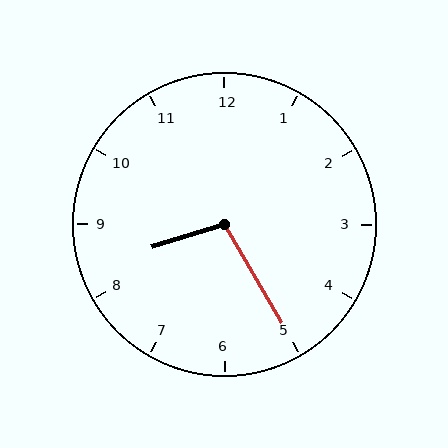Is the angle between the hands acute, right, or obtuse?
It is obtuse.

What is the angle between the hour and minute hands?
Approximately 102 degrees.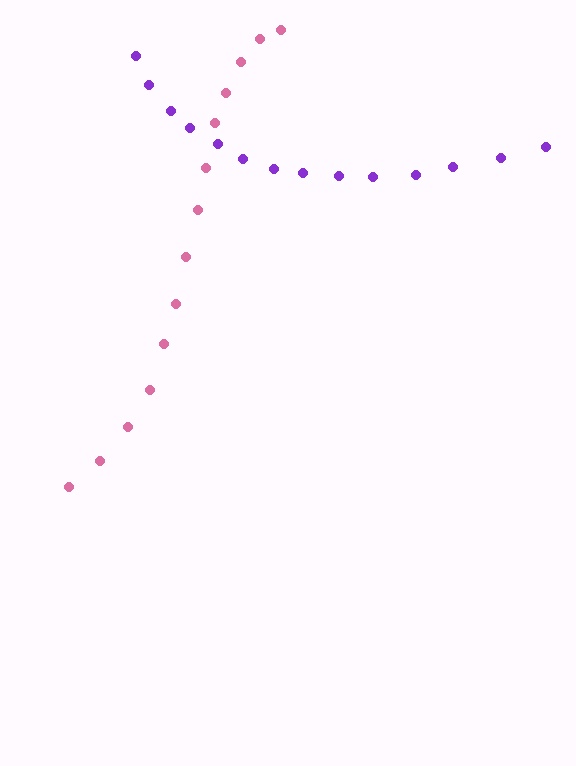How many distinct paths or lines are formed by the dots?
There are 2 distinct paths.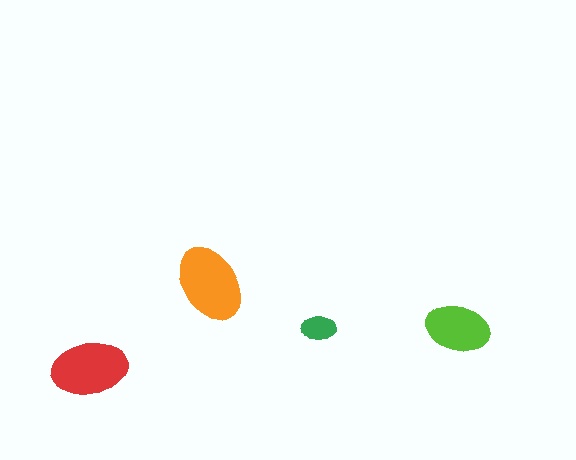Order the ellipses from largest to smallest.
the orange one, the red one, the lime one, the green one.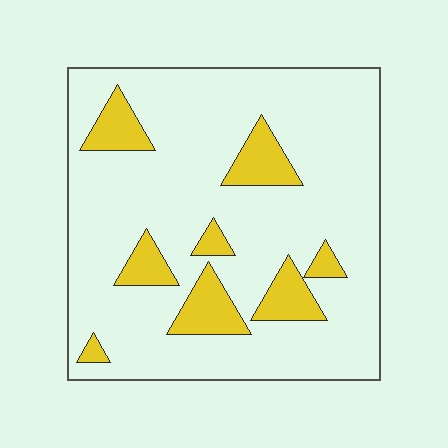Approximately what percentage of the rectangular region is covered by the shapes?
Approximately 15%.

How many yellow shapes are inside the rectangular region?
8.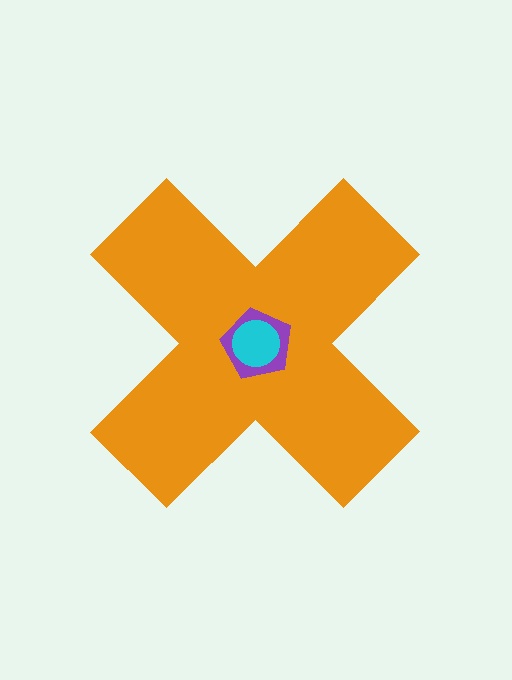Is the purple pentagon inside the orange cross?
Yes.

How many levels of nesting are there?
3.